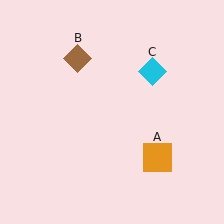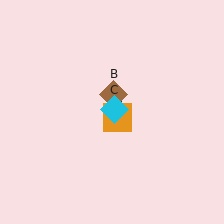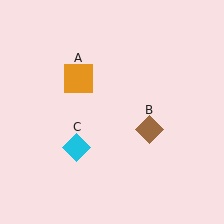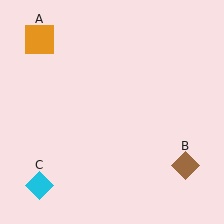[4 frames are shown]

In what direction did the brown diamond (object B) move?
The brown diamond (object B) moved down and to the right.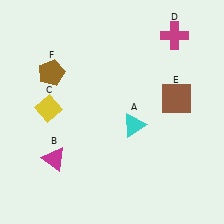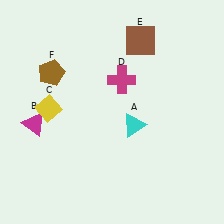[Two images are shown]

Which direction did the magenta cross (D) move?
The magenta cross (D) moved left.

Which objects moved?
The objects that moved are: the magenta triangle (B), the magenta cross (D), the brown square (E).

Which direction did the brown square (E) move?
The brown square (E) moved up.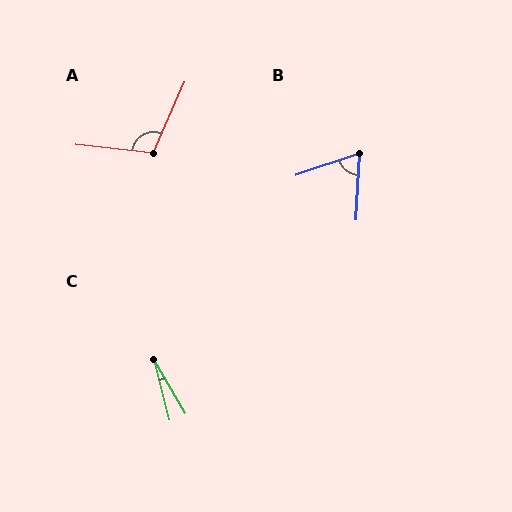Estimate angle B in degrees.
Approximately 68 degrees.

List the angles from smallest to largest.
C (16°), B (68°), A (107°).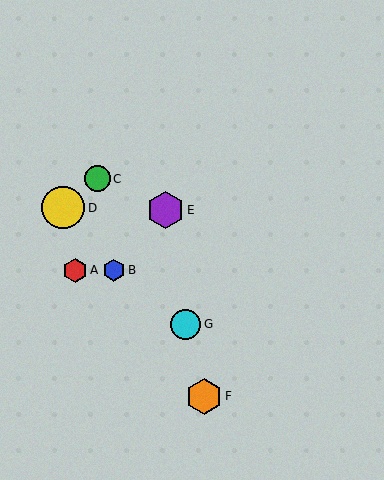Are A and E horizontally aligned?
No, A is at y≈270 and E is at y≈210.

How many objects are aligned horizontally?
2 objects (A, B) are aligned horizontally.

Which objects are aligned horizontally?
Objects A, B are aligned horizontally.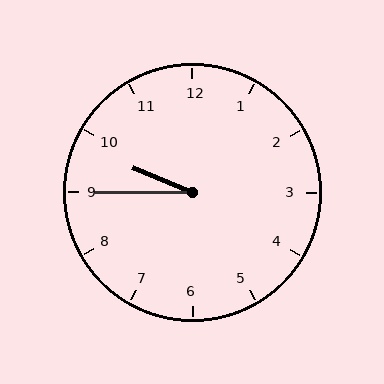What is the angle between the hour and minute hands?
Approximately 22 degrees.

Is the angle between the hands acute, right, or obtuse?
It is acute.